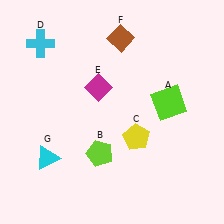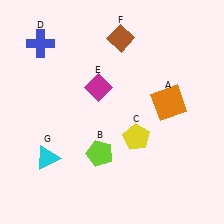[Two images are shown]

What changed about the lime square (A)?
In Image 1, A is lime. In Image 2, it changed to orange.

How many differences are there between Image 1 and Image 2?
There are 2 differences between the two images.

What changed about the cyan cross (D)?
In Image 1, D is cyan. In Image 2, it changed to blue.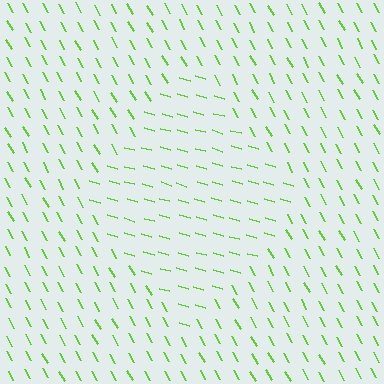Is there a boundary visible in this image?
Yes, there is a texture boundary formed by a change in line orientation.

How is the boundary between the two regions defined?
The boundary is defined purely by a change in line orientation (approximately 45 degrees difference). All lines are the same color and thickness.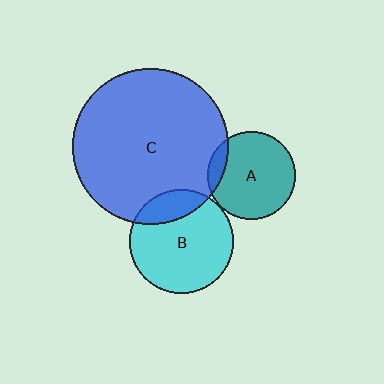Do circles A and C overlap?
Yes.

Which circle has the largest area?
Circle C (blue).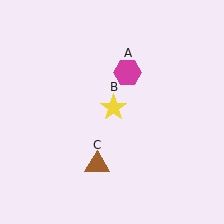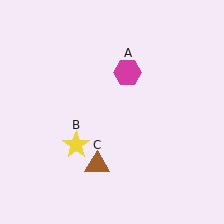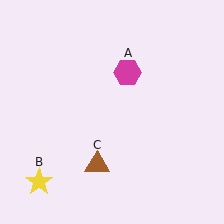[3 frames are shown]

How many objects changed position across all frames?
1 object changed position: yellow star (object B).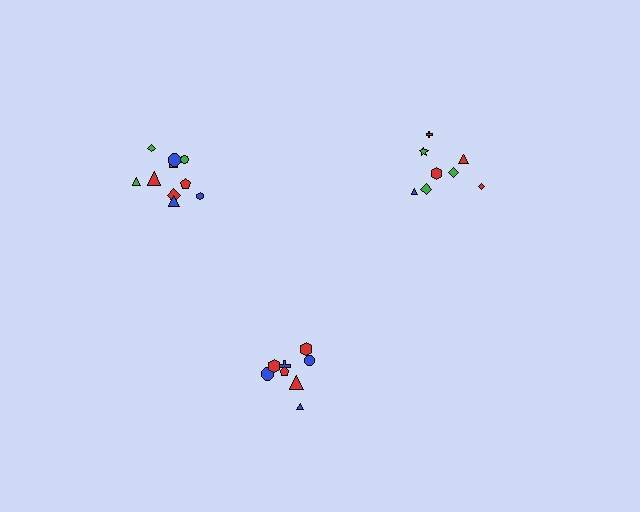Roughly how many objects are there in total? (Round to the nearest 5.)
Roughly 25 objects in total.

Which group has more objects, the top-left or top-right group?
The top-left group.